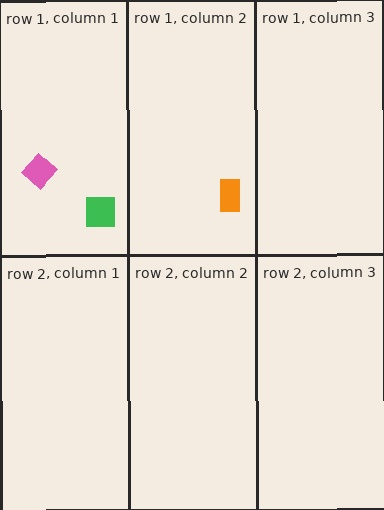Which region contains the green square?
The row 1, column 1 region.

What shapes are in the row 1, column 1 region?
The pink diamond, the green square.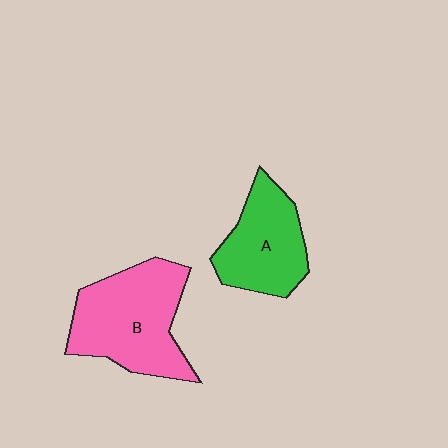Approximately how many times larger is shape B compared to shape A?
Approximately 1.4 times.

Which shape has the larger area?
Shape B (pink).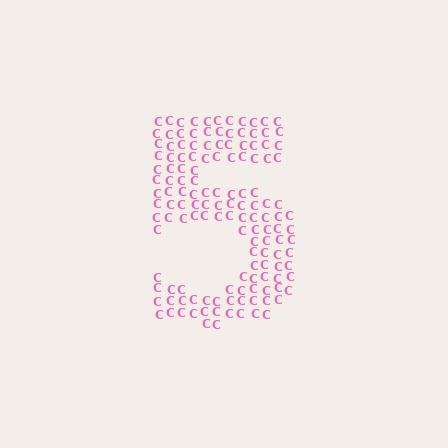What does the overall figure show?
The overall figure shows the digit 5.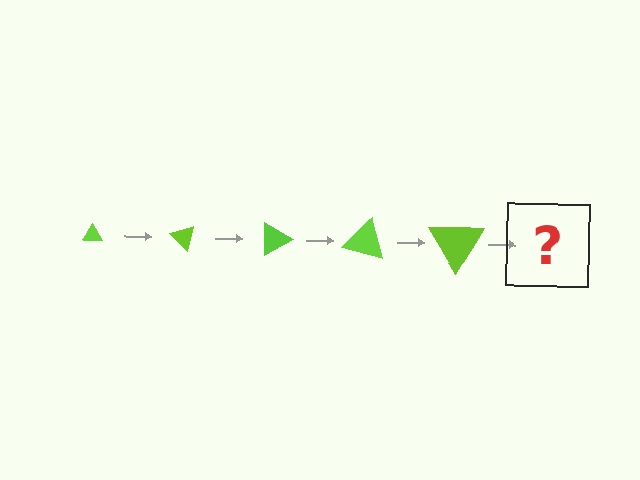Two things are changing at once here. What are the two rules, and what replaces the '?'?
The two rules are that the triangle grows larger each step and it rotates 45 degrees each step. The '?' should be a triangle, larger than the previous one and rotated 225 degrees from the start.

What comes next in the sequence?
The next element should be a triangle, larger than the previous one and rotated 225 degrees from the start.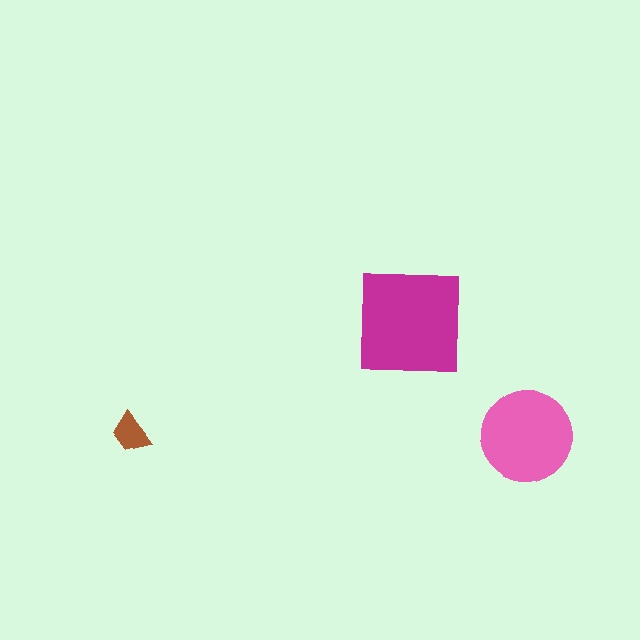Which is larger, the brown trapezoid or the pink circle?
The pink circle.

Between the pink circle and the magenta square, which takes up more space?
The magenta square.